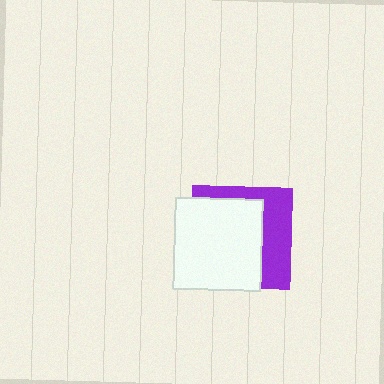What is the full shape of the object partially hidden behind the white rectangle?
The partially hidden object is a purple square.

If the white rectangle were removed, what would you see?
You would see the complete purple square.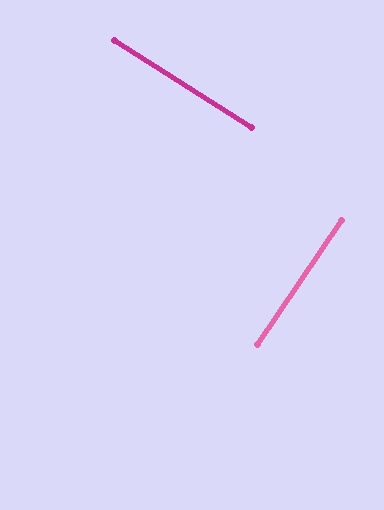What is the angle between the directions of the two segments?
Approximately 88 degrees.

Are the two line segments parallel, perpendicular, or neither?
Perpendicular — they meet at approximately 88°.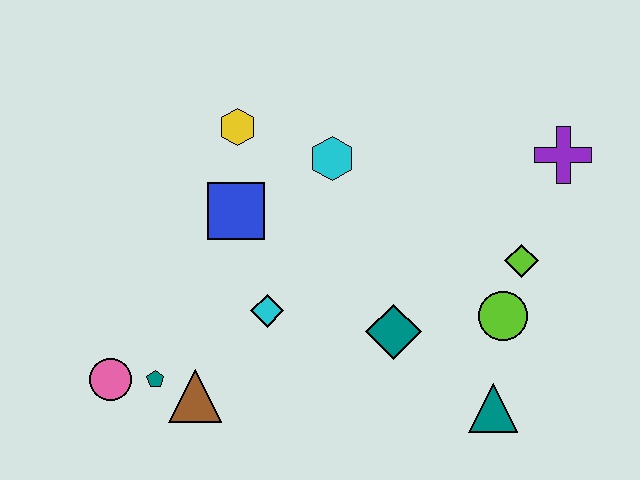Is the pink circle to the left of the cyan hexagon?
Yes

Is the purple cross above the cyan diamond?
Yes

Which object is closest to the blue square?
The yellow hexagon is closest to the blue square.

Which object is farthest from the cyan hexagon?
The pink circle is farthest from the cyan hexagon.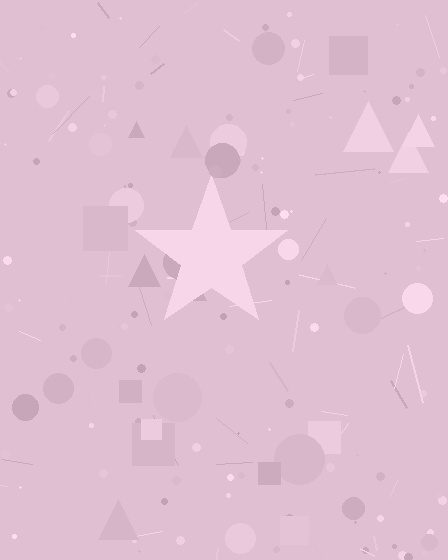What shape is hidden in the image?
A star is hidden in the image.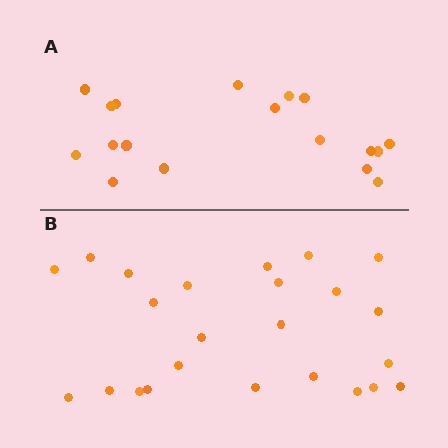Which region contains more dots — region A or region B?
Region B (the bottom region) has more dots.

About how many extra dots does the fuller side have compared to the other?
Region B has about 6 more dots than region A.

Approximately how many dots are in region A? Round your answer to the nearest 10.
About 20 dots. (The exact count is 18, which rounds to 20.)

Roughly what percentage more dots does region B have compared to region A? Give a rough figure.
About 35% more.